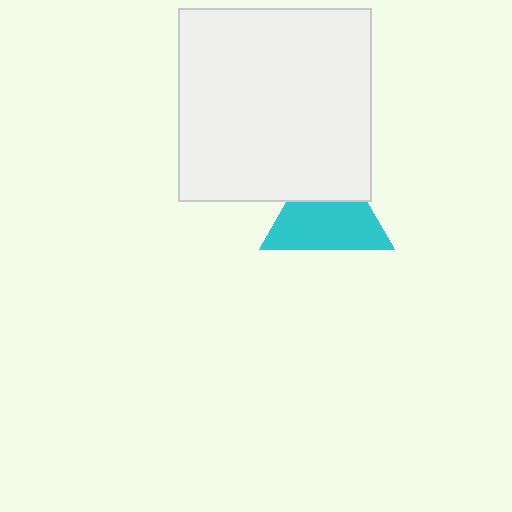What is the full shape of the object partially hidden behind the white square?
The partially hidden object is a cyan triangle.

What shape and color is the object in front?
The object in front is a white square.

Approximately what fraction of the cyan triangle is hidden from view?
Roughly 35% of the cyan triangle is hidden behind the white square.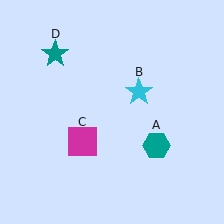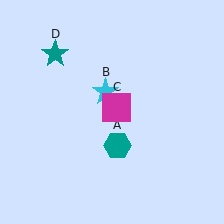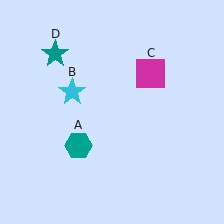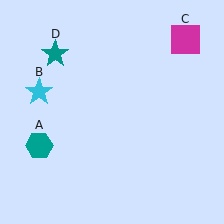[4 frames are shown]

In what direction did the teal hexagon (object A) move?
The teal hexagon (object A) moved left.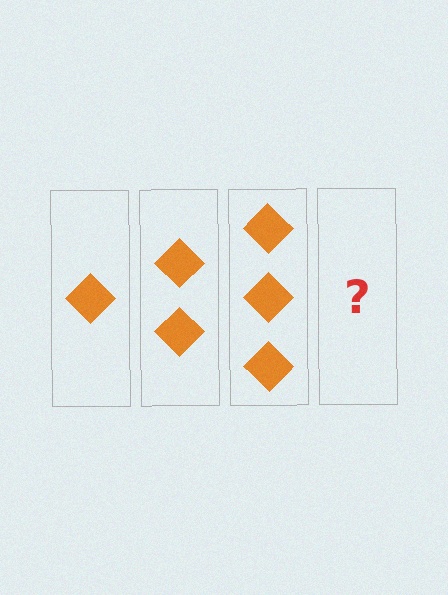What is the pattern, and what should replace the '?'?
The pattern is that each step adds one more diamond. The '?' should be 4 diamonds.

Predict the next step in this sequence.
The next step is 4 diamonds.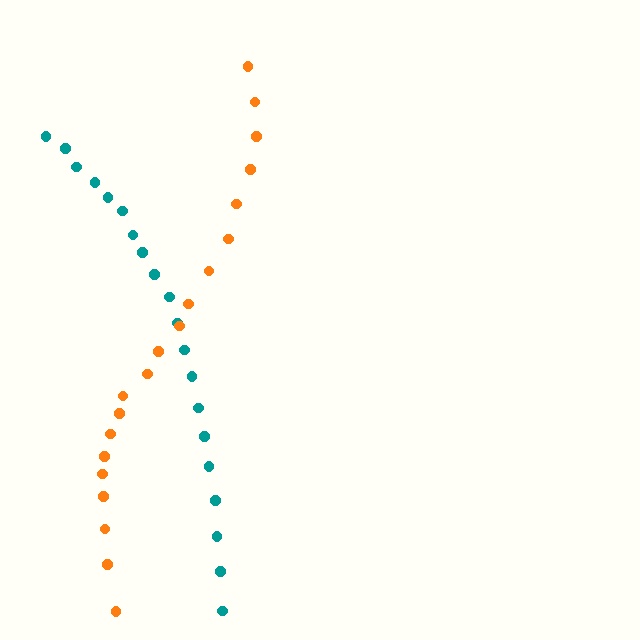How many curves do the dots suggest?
There are 2 distinct paths.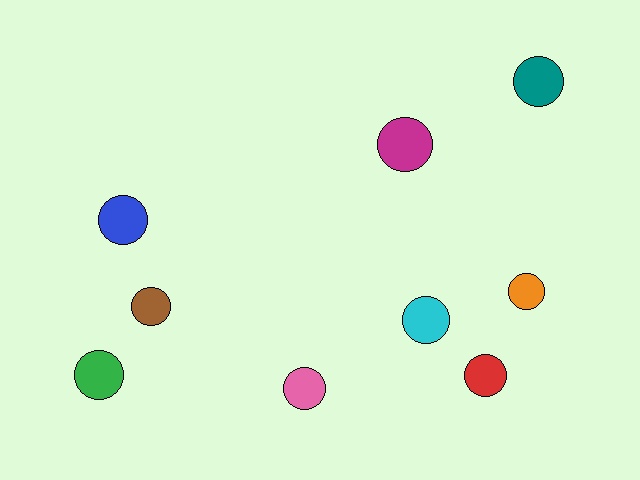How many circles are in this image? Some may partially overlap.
There are 9 circles.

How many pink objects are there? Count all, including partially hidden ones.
There is 1 pink object.